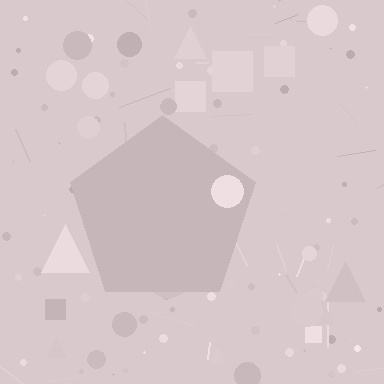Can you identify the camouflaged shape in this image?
The camouflaged shape is a pentagon.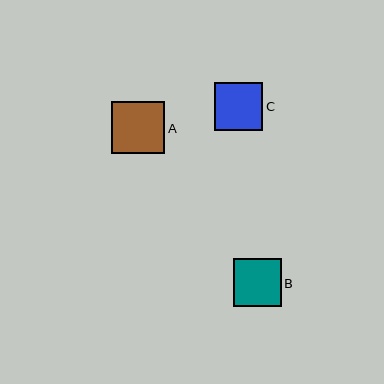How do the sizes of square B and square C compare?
Square B and square C are approximately the same size.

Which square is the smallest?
Square C is the smallest with a size of approximately 48 pixels.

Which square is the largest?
Square A is the largest with a size of approximately 53 pixels.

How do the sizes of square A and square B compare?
Square A and square B are approximately the same size.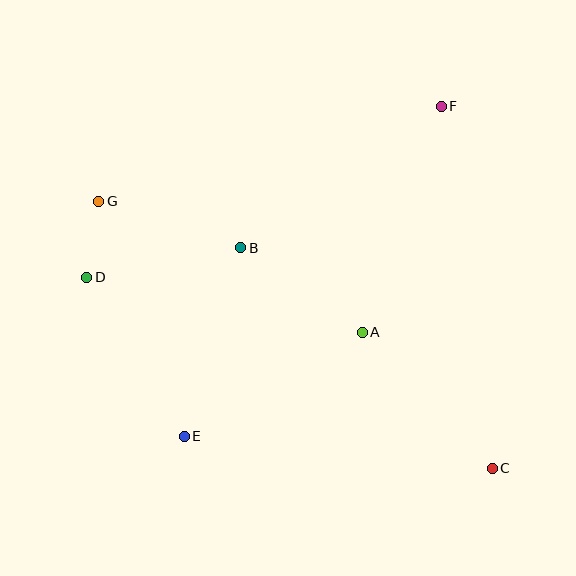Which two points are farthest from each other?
Points C and G are farthest from each other.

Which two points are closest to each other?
Points D and G are closest to each other.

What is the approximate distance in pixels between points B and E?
The distance between B and E is approximately 197 pixels.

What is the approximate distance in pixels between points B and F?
The distance between B and F is approximately 245 pixels.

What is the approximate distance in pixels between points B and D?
The distance between B and D is approximately 157 pixels.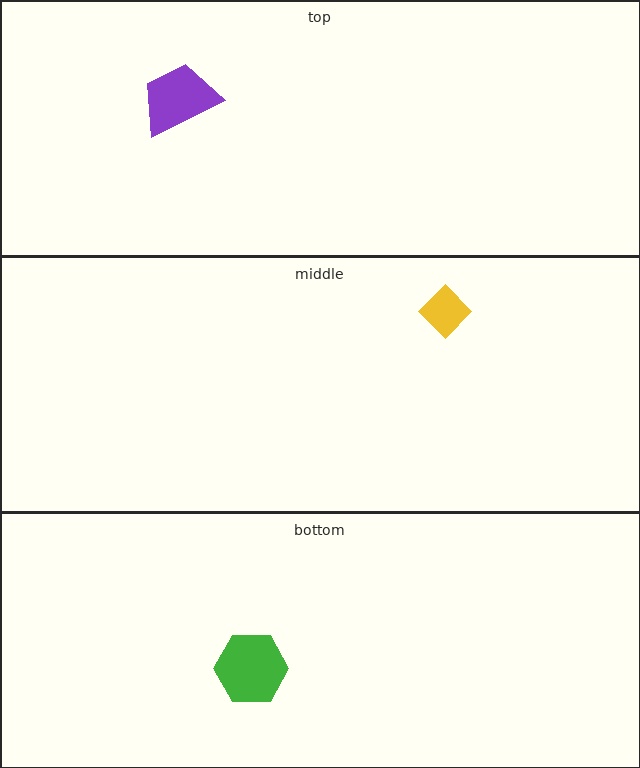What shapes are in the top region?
The purple trapezoid.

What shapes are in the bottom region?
The green hexagon.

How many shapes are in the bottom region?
1.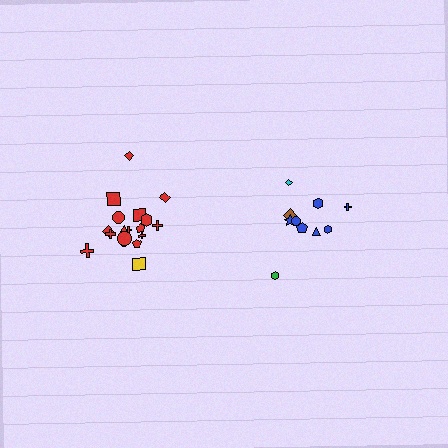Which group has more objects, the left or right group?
The left group.